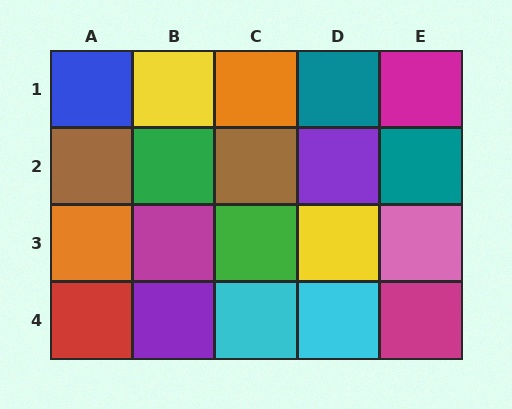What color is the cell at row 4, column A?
Red.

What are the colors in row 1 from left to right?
Blue, yellow, orange, teal, magenta.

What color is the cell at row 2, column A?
Brown.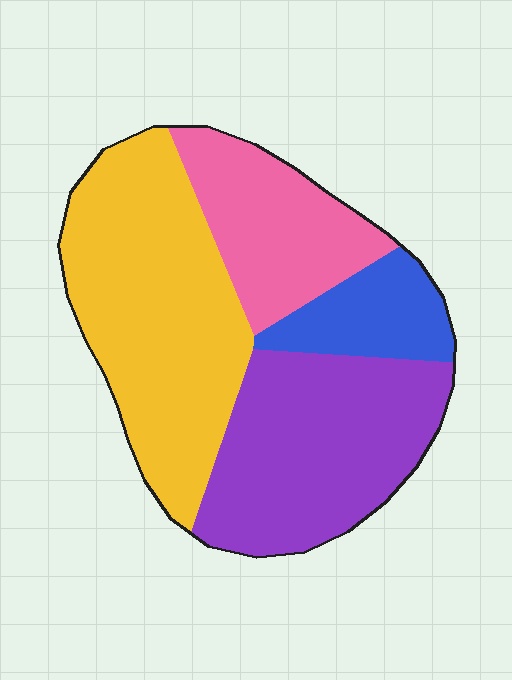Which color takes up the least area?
Blue, at roughly 10%.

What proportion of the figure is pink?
Pink takes up between a sixth and a third of the figure.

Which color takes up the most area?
Yellow, at roughly 40%.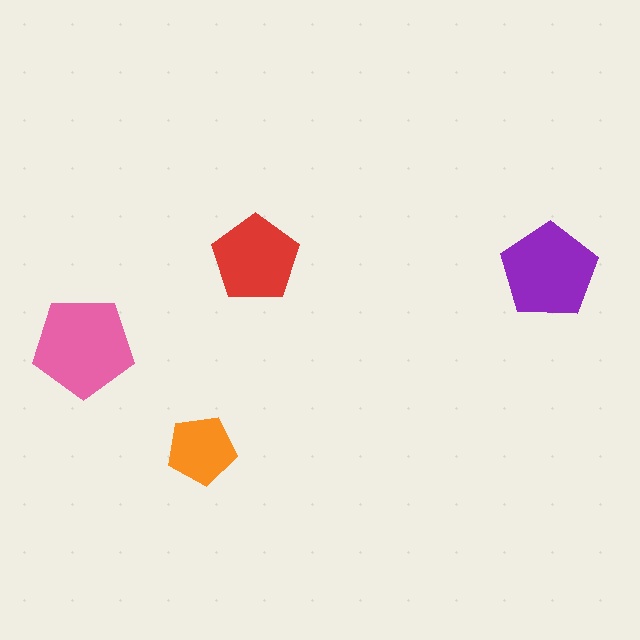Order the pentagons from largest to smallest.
the pink one, the purple one, the red one, the orange one.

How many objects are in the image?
There are 4 objects in the image.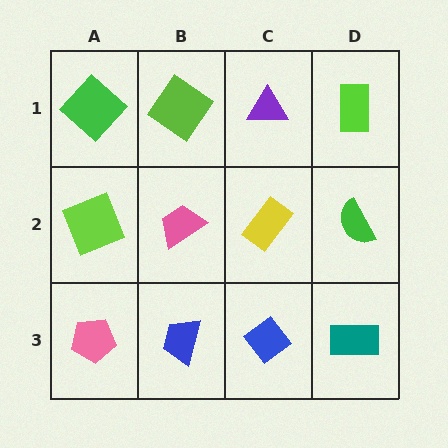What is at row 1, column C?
A purple triangle.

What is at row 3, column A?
A pink pentagon.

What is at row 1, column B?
A lime diamond.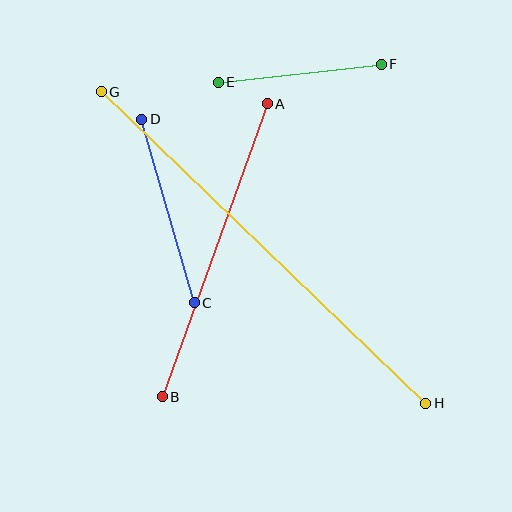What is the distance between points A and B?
The distance is approximately 311 pixels.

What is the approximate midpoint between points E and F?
The midpoint is at approximately (300, 73) pixels.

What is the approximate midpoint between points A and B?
The midpoint is at approximately (215, 250) pixels.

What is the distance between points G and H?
The distance is approximately 450 pixels.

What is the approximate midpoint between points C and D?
The midpoint is at approximately (168, 211) pixels.